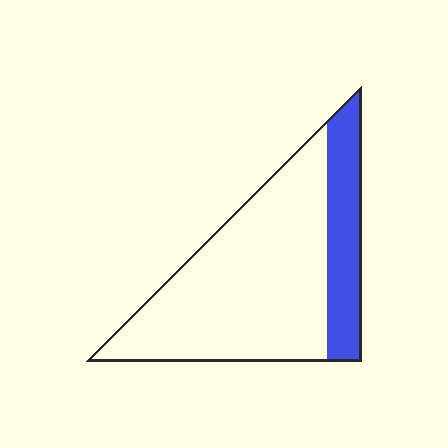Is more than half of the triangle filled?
No.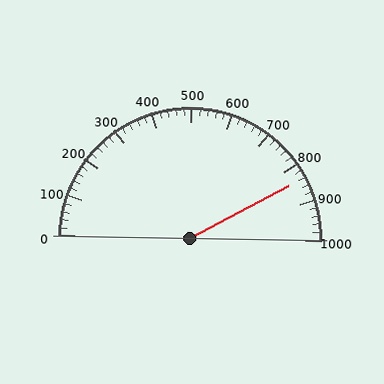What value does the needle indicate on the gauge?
The needle indicates approximately 840.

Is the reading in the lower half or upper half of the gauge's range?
The reading is in the upper half of the range (0 to 1000).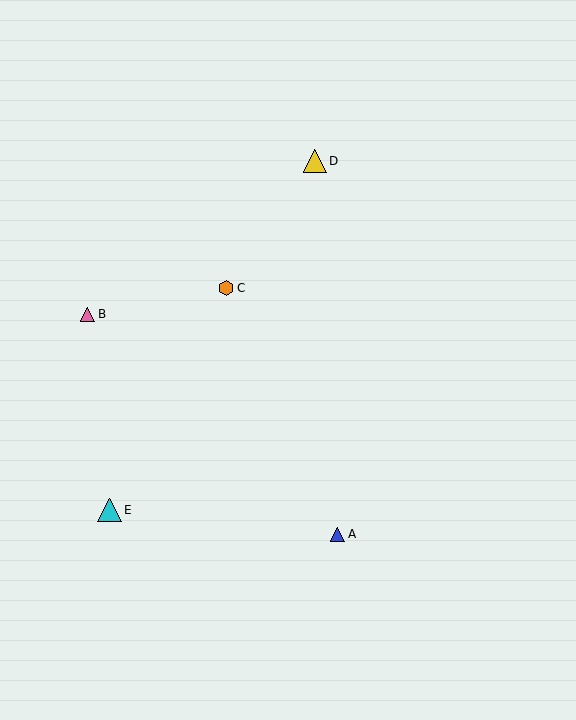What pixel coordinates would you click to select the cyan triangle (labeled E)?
Click at (109, 510) to select the cyan triangle E.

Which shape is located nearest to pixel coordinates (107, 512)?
The cyan triangle (labeled E) at (109, 510) is nearest to that location.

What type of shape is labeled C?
Shape C is an orange hexagon.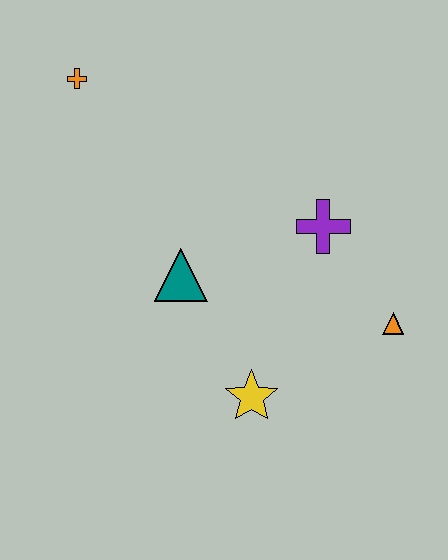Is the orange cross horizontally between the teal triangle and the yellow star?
No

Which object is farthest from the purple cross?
The orange cross is farthest from the purple cross.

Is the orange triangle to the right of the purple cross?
Yes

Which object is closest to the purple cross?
The orange triangle is closest to the purple cross.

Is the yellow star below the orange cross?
Yes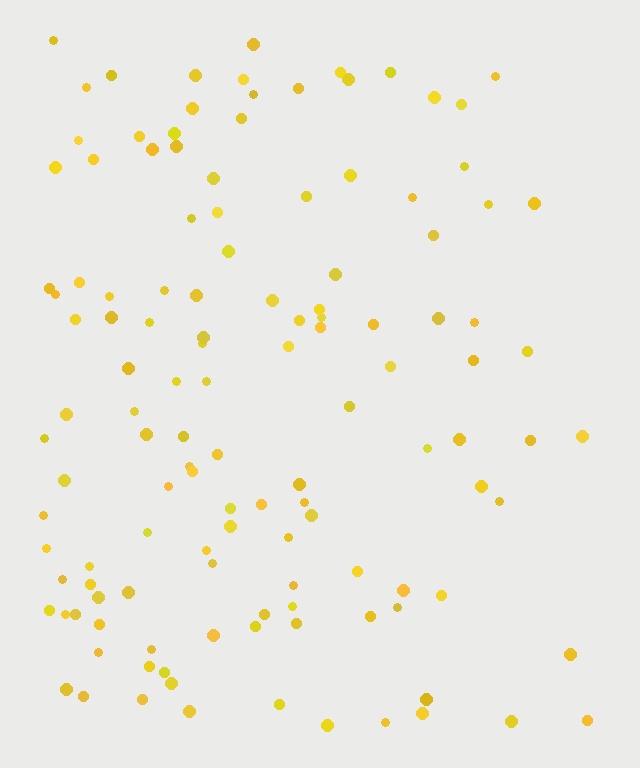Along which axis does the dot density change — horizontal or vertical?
Horizontal.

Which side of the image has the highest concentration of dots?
The left.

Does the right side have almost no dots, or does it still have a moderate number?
Still a moderate number, just noticeably fewer than the left.